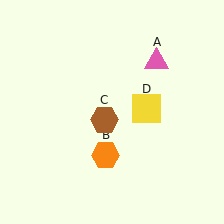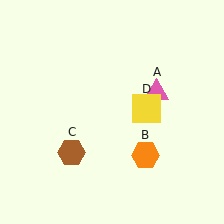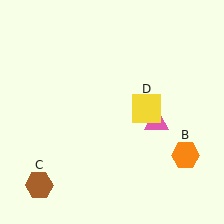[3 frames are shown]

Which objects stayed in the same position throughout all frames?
Yellow square (object D) remained stationary.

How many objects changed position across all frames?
3 objects changed position: pink triangle (object A), orange hexagon (object B), brown hexagon (object C).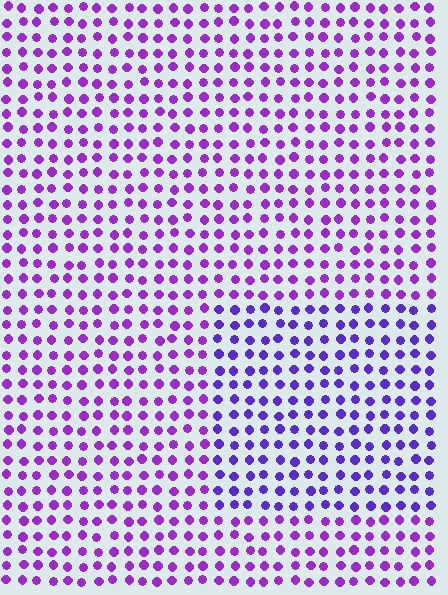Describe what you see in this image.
The image is filled with small purple elements in a uniform arrangement. A rectangle-shaped region is visible where the elements are tinted to a slightly different hue, forming a subtle color boundary.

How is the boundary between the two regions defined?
The boundary is defined purely by a slight shift in hue (about 25 degrees). Spacing, size, and orientation are identical on both sides.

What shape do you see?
I see a rectangle.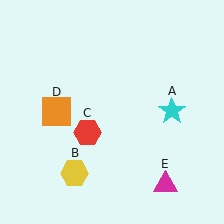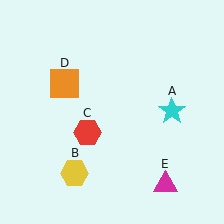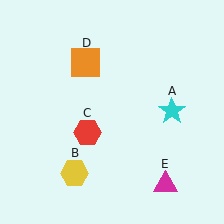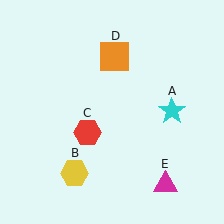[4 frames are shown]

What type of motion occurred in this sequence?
The orange square (object D) rotated clockwise around the center of the scene.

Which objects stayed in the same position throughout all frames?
Cyan star (object A) and yellow hexagon (object B) and red hexagon (object C) and magenta triangle (object E) remained stationary.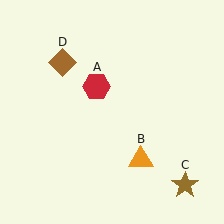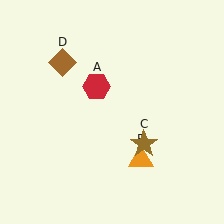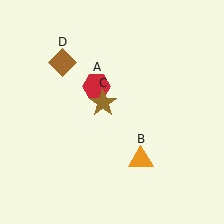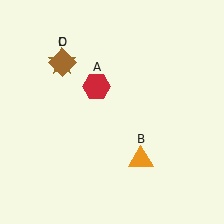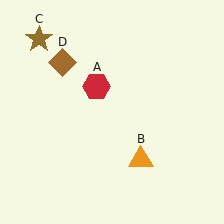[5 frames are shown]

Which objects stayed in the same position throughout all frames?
Red hexagon (object A) and orange triangle (object B) and brown diamond (object D) remained stationary.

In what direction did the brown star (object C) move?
The brown star (object C) moved up and to the left.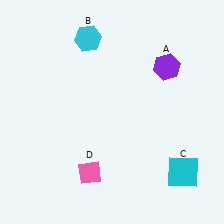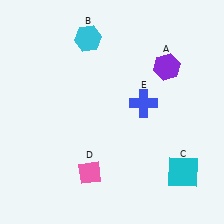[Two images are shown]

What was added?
A blue cross (E) was added in Image 2.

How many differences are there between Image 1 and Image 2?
There is 1 difference between the two images.